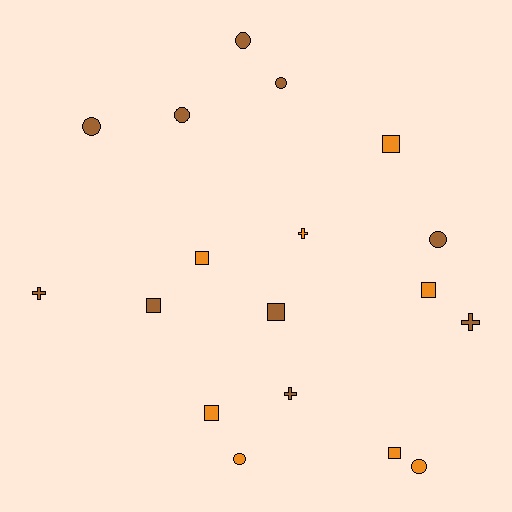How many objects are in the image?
There are 18 objects.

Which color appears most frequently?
Brown, with 10 objects.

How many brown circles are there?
There are 5 brown circles.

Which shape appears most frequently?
Square, with 7 objects.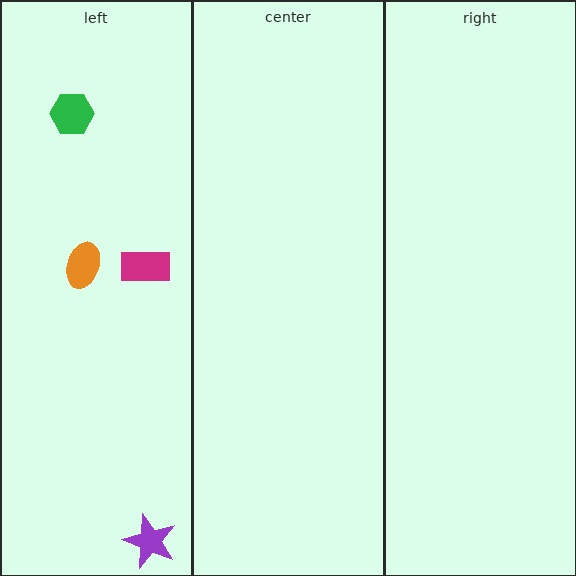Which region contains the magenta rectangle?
The left region.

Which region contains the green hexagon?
The left region.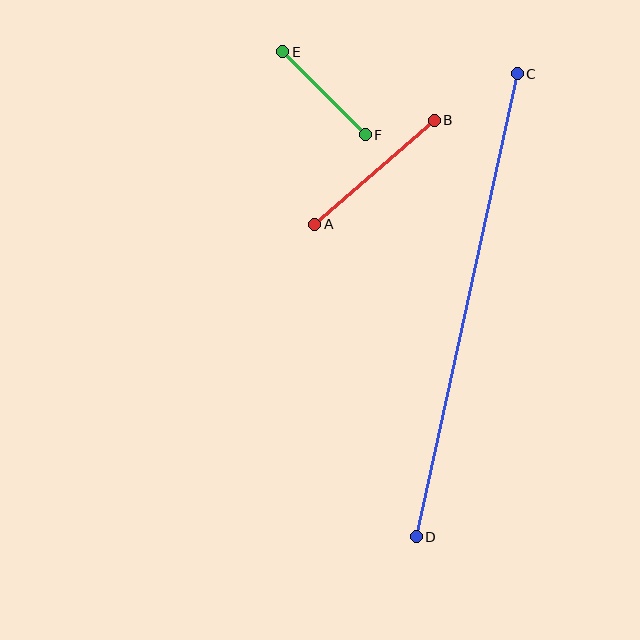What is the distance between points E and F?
The distance is approximately 117 pixels.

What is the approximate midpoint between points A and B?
The midpoint is at approximately (374, 172) pixels.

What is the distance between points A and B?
The distance is approximately 158 pixels.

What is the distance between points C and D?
The distance is approximately 474 pixels.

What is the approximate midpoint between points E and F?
The midpoint is at approximately (324, 93) pixels.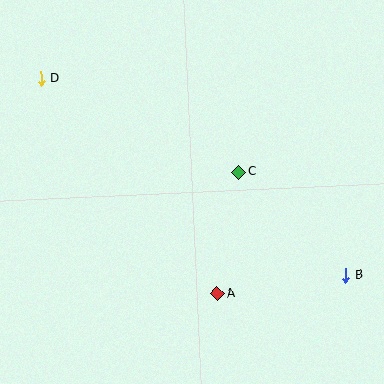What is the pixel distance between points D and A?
The distance between D and A is 279 pixels.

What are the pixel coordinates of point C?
Point C is at (239, 172).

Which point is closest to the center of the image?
Point C at (239, 172) is closest to the center.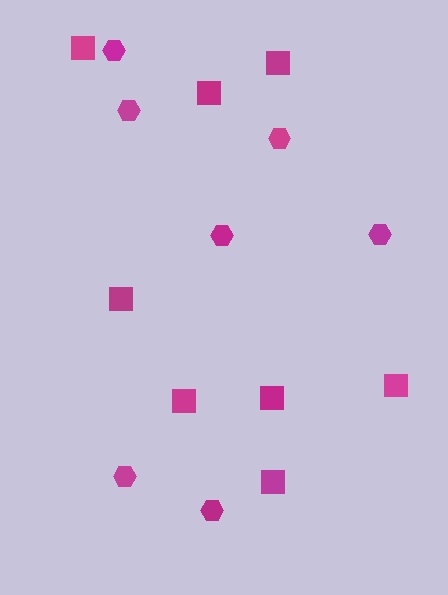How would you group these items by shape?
There are 2 groups: one group of squares (8) and one group of hexagons (7).